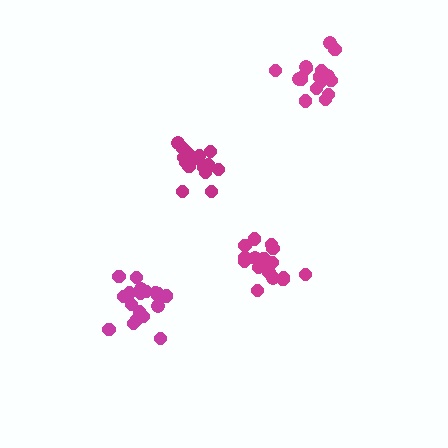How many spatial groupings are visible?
There are 4 spatial groupings.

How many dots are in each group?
Group 1: 20 dots, Group 2: 20 dots, Group 3: 18 dots, Group 4: 17 dots (75 total).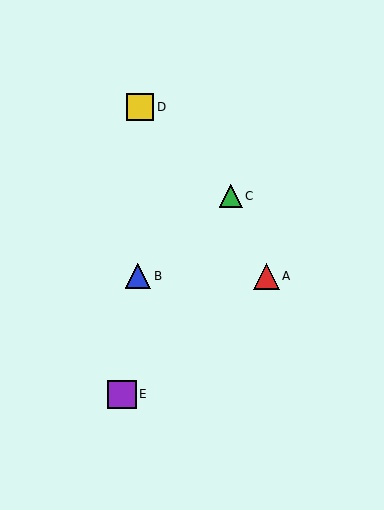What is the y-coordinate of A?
Object A is at y≈276.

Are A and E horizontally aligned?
No, A is at y≈276 and E is at y≈394.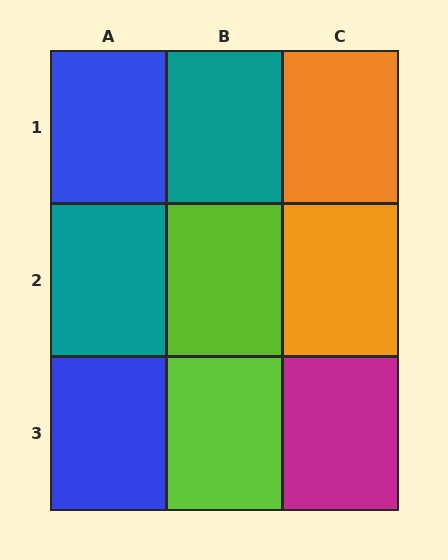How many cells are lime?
2 cells are lime.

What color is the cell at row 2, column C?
Orange.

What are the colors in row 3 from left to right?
Blue, lime, magenta.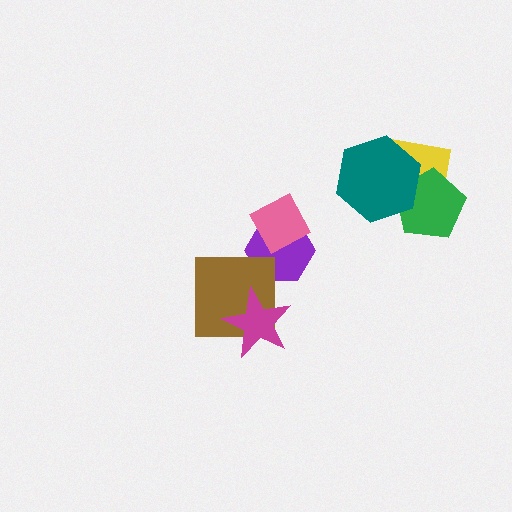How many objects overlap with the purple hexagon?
2 objects overlap with the purple hexagon.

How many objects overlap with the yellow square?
2 objects overlap with the yellow square.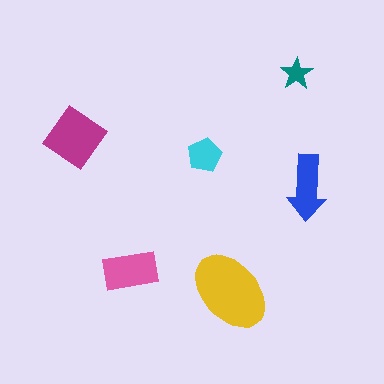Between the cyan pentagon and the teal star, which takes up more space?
The cyan pentagon.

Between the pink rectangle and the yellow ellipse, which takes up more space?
The yellow ellipse.